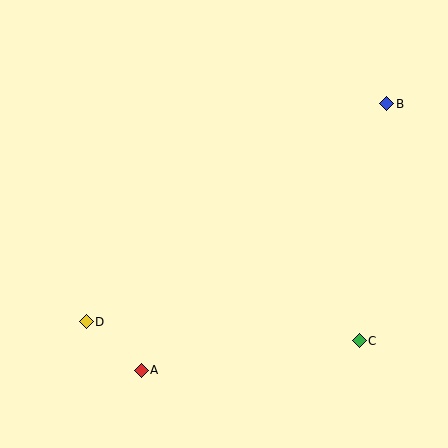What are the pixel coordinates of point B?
Point B is at (387, 104).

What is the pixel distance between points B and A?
The distance between B and A is 363 pixels.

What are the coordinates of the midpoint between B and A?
The midpoint between B and A is at (264, 237).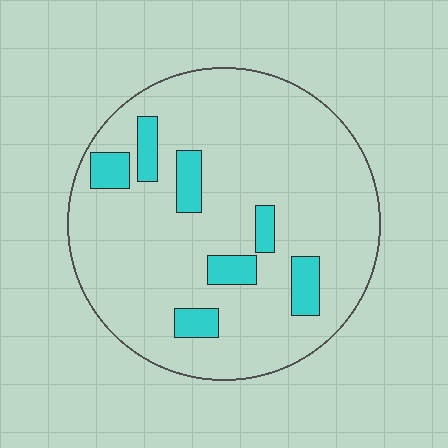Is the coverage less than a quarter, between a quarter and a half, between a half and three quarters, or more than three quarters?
Less than a quarter.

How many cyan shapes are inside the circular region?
7.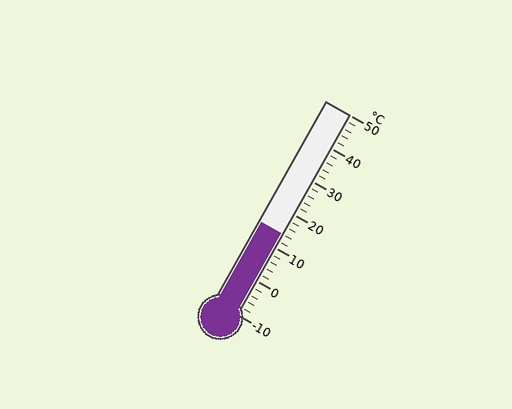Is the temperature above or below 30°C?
The temperature is below 30°C.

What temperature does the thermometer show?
The thermometer shows approximately 14°C.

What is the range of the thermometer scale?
The thermometer scale ranges from -10°C to 50°C.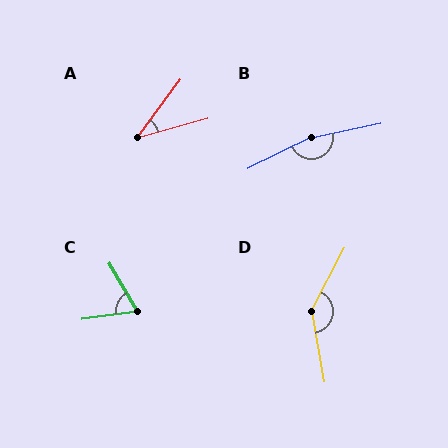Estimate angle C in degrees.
Approximately 67 degrees.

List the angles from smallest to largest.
A (38°), C (67°), D (142°), B (165°).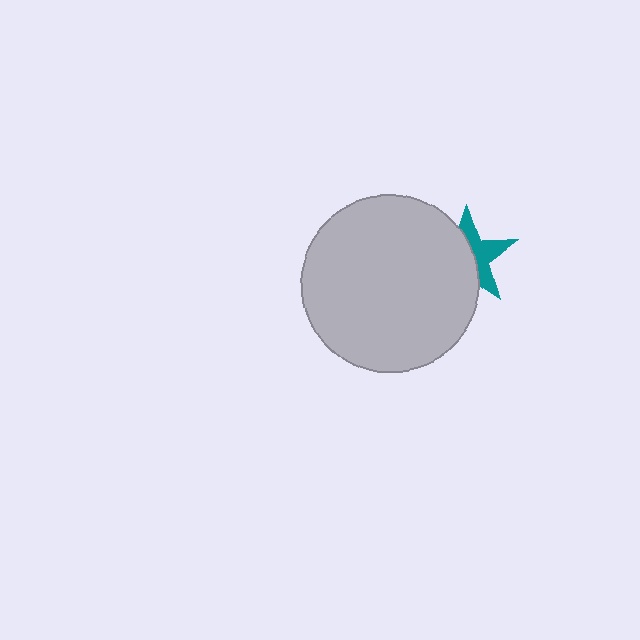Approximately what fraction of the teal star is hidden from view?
Roughly 55% of the teal star is hidden behind the light gray circle.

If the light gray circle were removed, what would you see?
You would see the complete teal star.